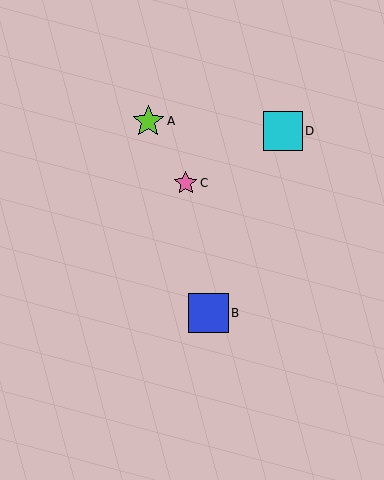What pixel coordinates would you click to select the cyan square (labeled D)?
Click at (283, 131) to select the cyan square D.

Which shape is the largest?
The blue square (labeled B) is the largest.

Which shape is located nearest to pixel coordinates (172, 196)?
The pink star (labeled C) at (186, 183) is nearest to that location.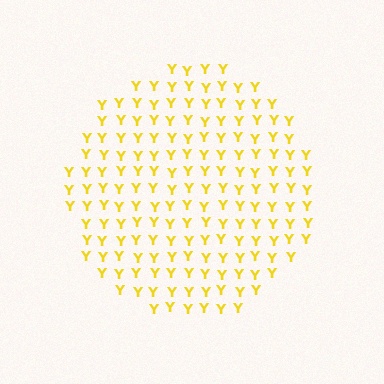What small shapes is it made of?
It is made of small letter Y's.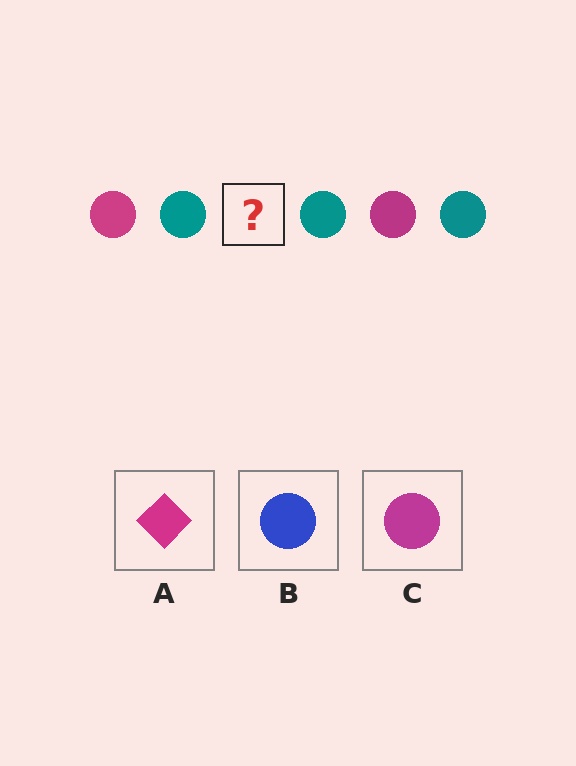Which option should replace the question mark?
Option C.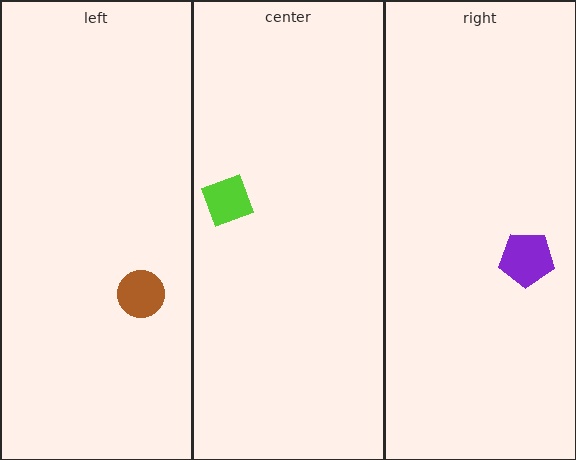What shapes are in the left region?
The brown circle.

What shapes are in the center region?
The lime square.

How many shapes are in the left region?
1.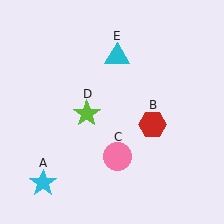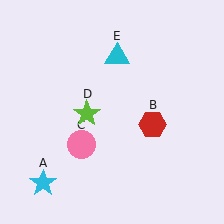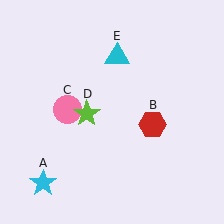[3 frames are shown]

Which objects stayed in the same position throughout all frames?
Cyan star (object A) and red hexagon (object B) and lime star (object D) and cyan triangle (object E) remained stationary.